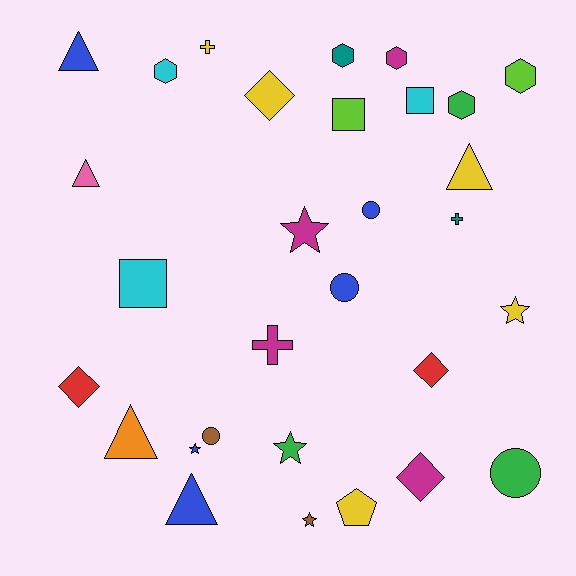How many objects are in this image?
There are 30 objects.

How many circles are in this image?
There are 4 circles.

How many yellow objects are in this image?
There are 5 yellow objects.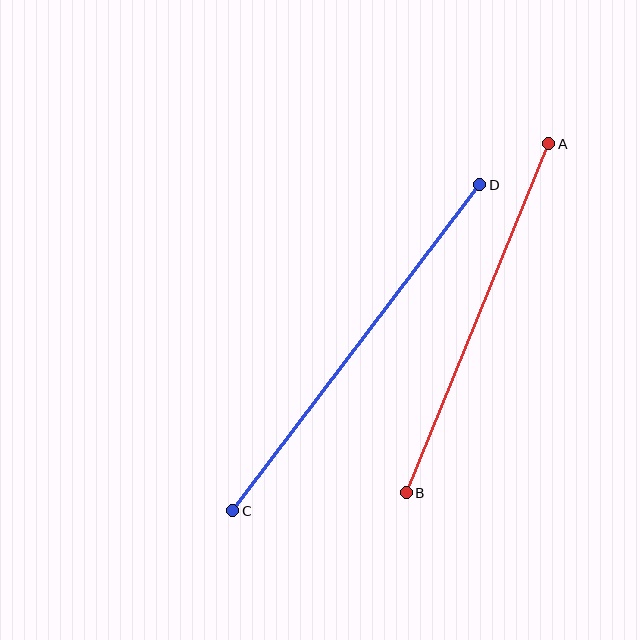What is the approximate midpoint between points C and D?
The midpoint is at approximately (356, 348) pixels.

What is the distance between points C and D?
The distance is approximately 409 pixels.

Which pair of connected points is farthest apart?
Points C and D are farthest apart.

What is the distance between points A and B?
The distance is approximately 377 pixels.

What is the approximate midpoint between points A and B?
The midpoint is at approximately (477, 318) pixels.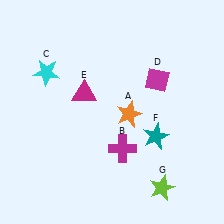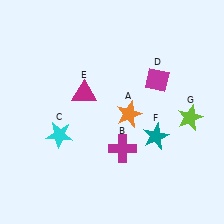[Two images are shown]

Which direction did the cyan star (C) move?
The cyan star (C) moved down.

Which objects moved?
The objects that moved are: the cyan star (C), the lime star (G).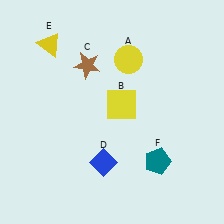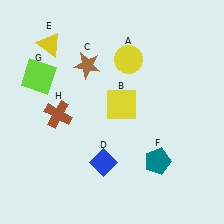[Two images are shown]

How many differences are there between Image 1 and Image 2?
There are 2 differences between the two images.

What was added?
A lime square (G), a brown cross (H) were added in Image 2.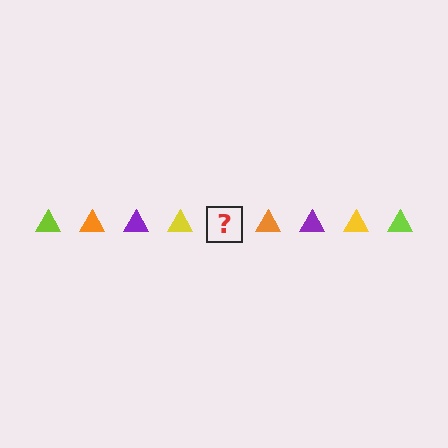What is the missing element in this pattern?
The missing element is a lime triangle.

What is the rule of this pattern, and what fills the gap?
The rule is that the pattern cycles through lime, orange, purple, yellow triangles. The gap should be filled with a lime triangle.